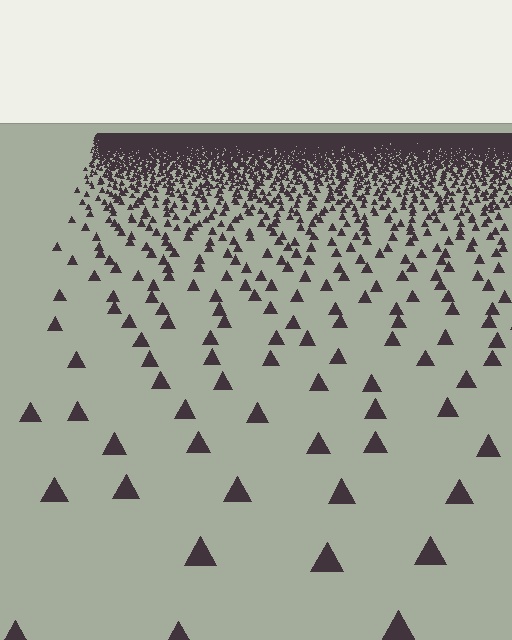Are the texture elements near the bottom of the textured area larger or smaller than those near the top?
Larger. Near the bottom, elements are closer to the viewer and appear at a bigger on-screen size.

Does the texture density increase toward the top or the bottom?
Density increases toward the top.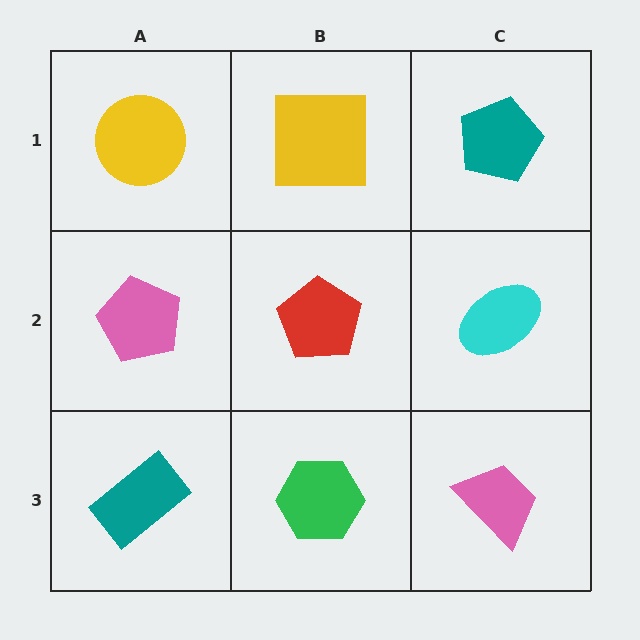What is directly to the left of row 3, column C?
A green hexagon.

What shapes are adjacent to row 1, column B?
A red pentagon (row 2, column B), a yellow circle (row 1, column A), a teal pentagon (row 1, column C).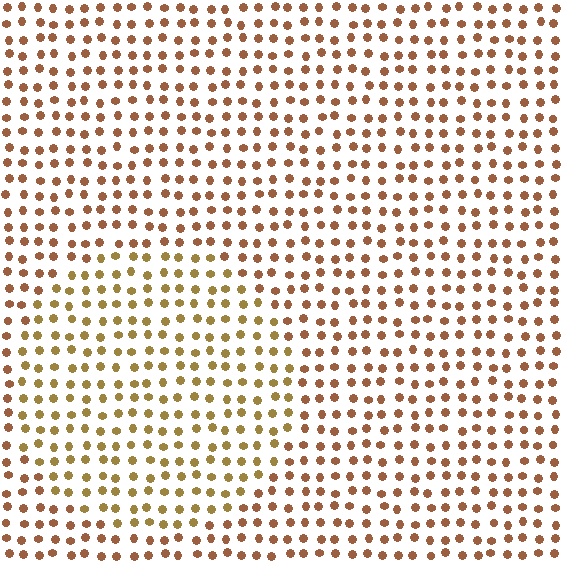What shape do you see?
I see a circle.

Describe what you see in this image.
The image is filled with small brown elements in a uniform arrangement. A circle-shaped region is visible where the elements are tinted to a slightly different hue, forming a subtle color boundary.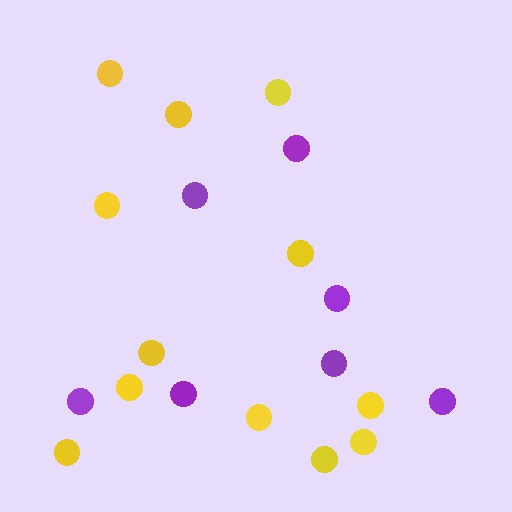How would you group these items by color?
There are 2 groups: one group of purple circles (7) and one group of yellow circles (12).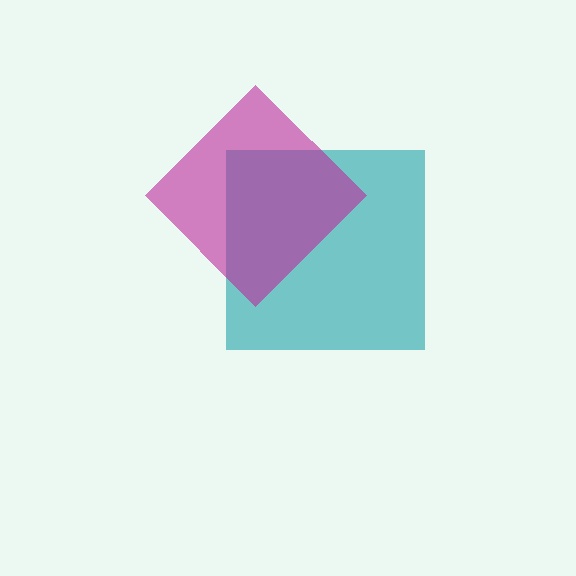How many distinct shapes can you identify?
There are 2 distinct shapes: a teal square, a magenta diamond.